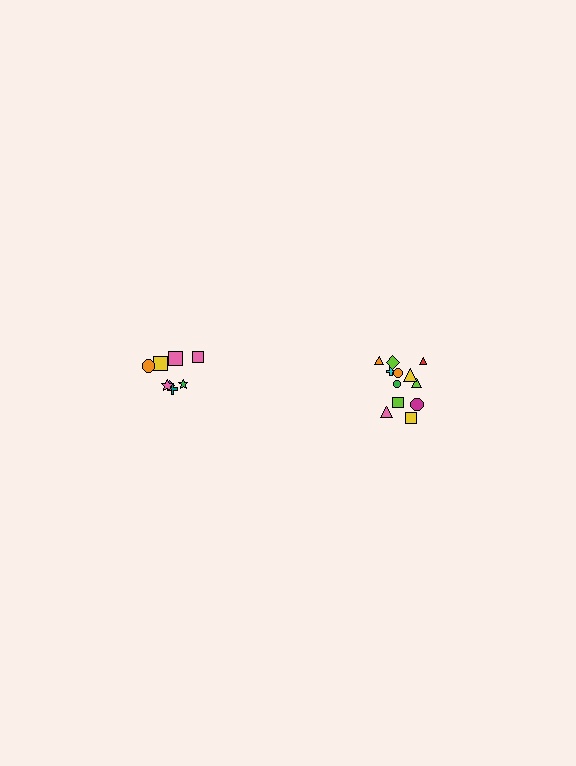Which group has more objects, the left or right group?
The right group.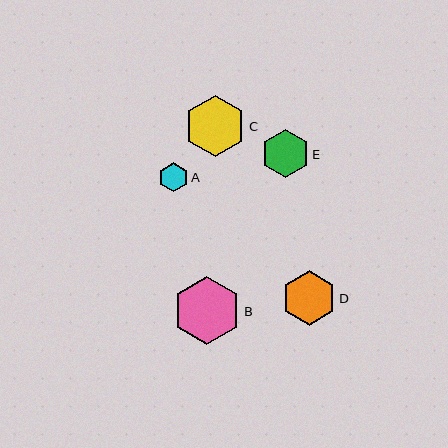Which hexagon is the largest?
Hexagon B is the largest with a size of approximately 68 pixels.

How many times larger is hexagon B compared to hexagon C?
Hexagon B is approximately 1.1 times the size of hexagon C.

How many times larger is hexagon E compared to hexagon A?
Hexagon E is approximately 1.6 times the size of hexagon A.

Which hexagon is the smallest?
Hexagon A is the smallest with a size of approximately 29 pixels.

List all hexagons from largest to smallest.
From largest to smallest: B, C, D, E, A.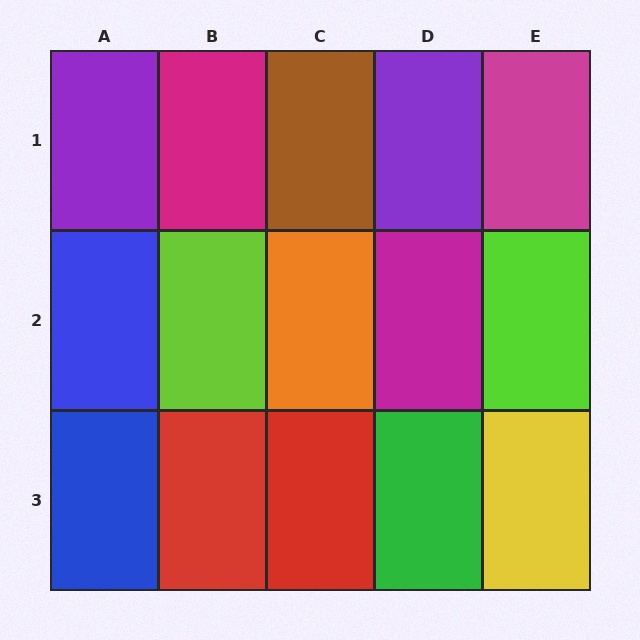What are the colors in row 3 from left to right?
Blue, red, red, green, yellow.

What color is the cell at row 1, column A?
Purple.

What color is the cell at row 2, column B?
Lime.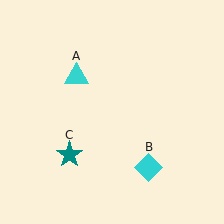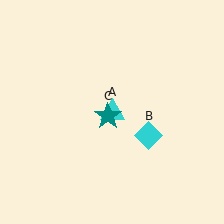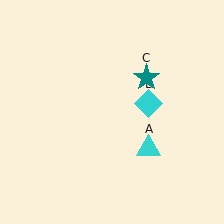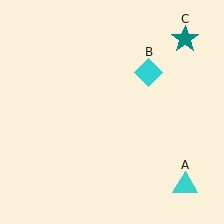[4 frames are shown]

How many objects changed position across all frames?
3 objects changed position: cyan triangle (object A), cyan diamond (object B), teal star (object C).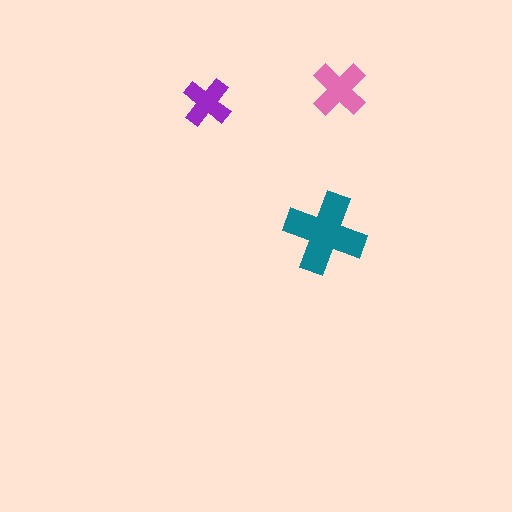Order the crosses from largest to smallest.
the teal one, the pink one, the purple one.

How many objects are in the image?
There are 3 objects in the image.